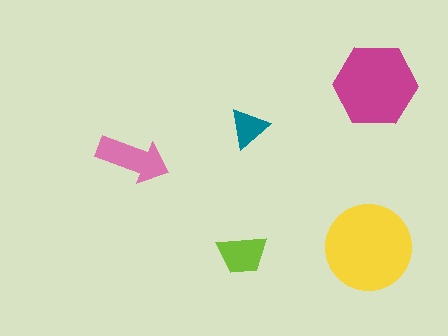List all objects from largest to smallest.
The yellow circle, the magenta hexagon, the pink arrow, the lime trapezoid, the teal triangle.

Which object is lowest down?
The lime trapezoid is bottommost.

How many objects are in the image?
There are 5 objects in the image.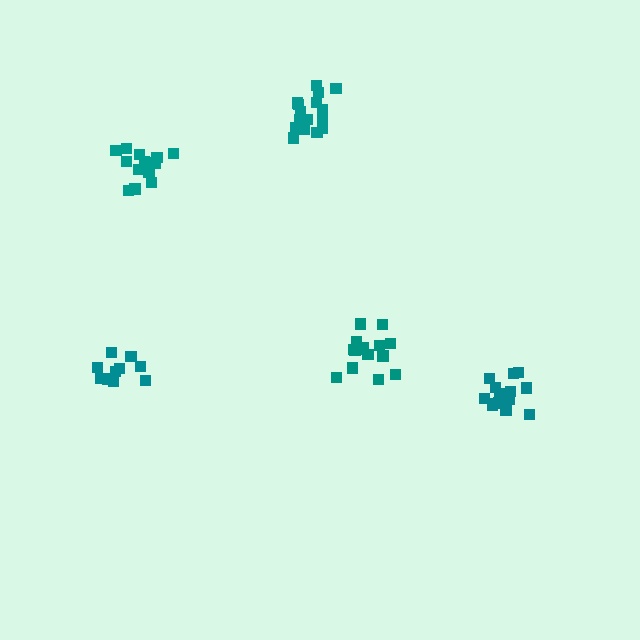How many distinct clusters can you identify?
There are 5 distinct clusters.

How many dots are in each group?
Group 1: 15 dots, Group 2: 17 dots, Group 3: 12 dots, Group 4: 13 dots, Group 5: 15 dots (72 total).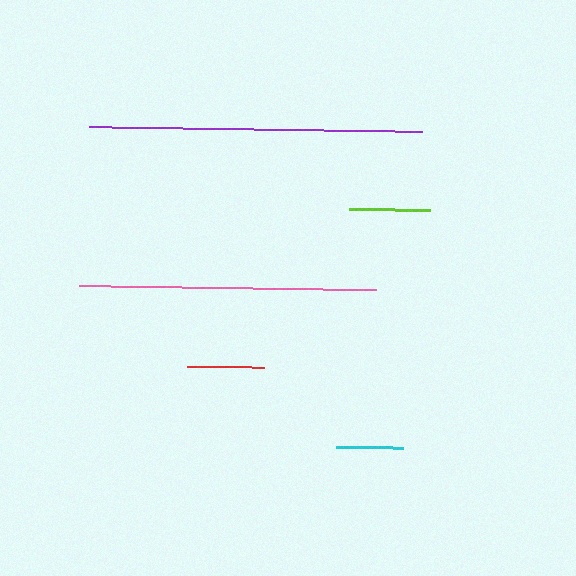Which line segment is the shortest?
The cyan line is the shortest at approximately 67 pixels.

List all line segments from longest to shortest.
From longest to shortest: purple, pink, lime, red, cyan.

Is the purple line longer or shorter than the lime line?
The purple line is longer than the lime line.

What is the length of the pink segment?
The pink segment is approximately 297 pixels long.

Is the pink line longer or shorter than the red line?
The pink line is longer than the red line.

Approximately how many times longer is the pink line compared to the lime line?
The pink line is approximately 3.7 times the length of the lime line.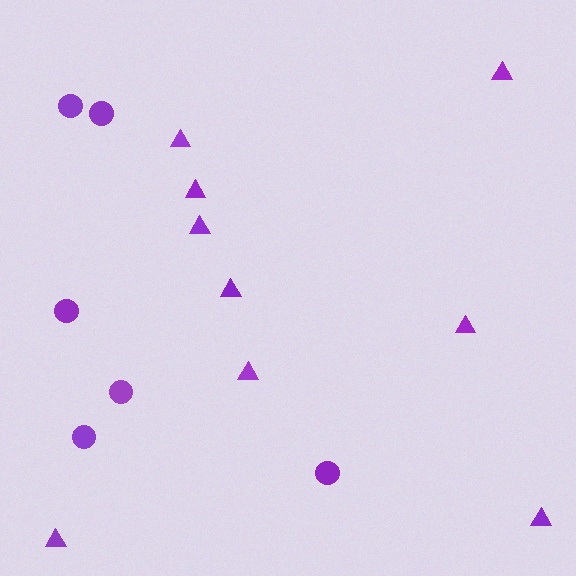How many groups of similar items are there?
There are 2 groups: one group of triangles (9) and one group of circles (6).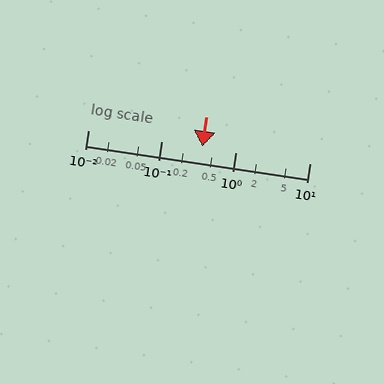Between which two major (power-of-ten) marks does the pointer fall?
The pointer is between 0.1 and 1.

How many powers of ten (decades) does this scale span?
The scale spans 3 decades, from 0.01 to 10.